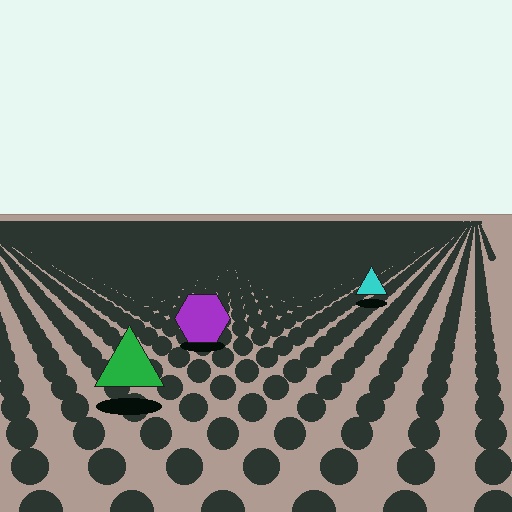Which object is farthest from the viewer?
The cyan triangle is farthest from the viewer. It appears smaller and the ground texture around it is denser.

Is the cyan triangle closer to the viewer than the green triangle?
No. The green triangle is closer — you can tell from the texture gradient: the ground texture is coarser near it.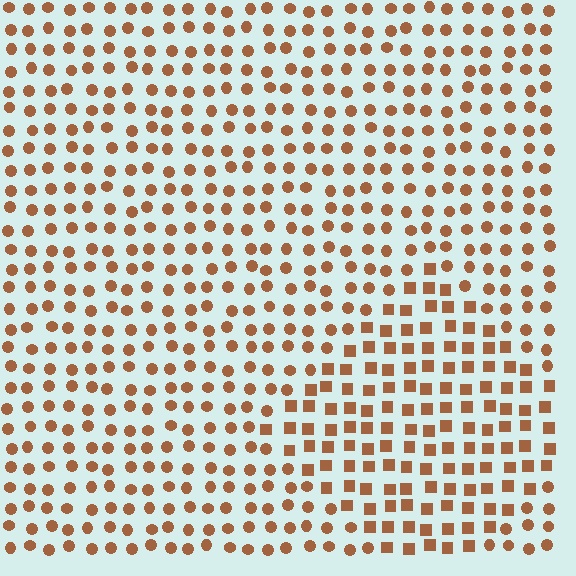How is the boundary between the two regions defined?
The boundary is defined by a change in element shape: squares inside vs. circles outside. All elements share the same color and spacing.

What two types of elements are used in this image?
The image uses squares inside the diamond region and circles outside it.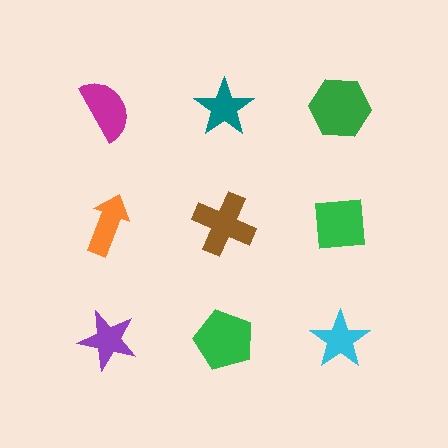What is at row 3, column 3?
A cyan star.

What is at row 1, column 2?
A teal star.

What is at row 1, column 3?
A green hexagon.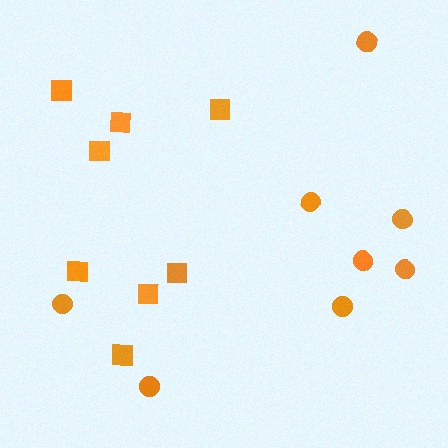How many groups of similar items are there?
There are 2 groups: one group of circles (8) and one group of squares (8).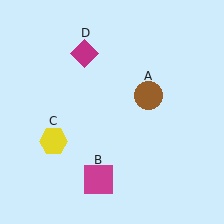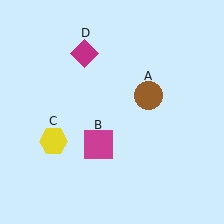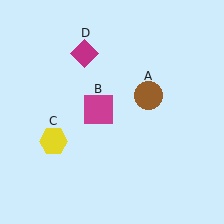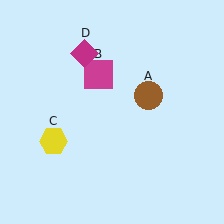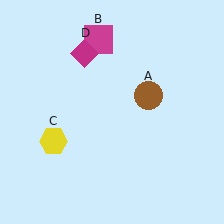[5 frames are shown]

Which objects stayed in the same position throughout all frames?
Brown circle (object A) and yellow hexagon (object C) and magenta diamond (object D) remained stationary.